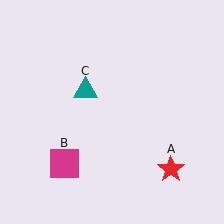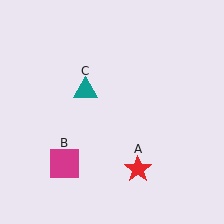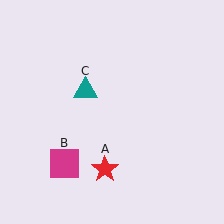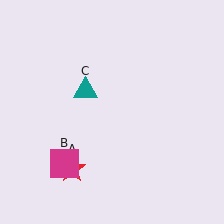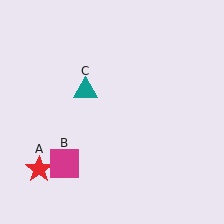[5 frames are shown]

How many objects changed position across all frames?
1 object changed position: red star (object A).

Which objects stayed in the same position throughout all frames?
Magenta square (object B) and teal triangle (object C) remained stationary.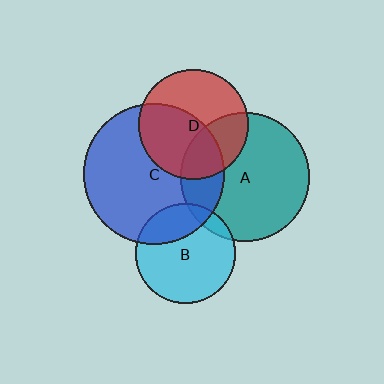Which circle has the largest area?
Circle C (blue).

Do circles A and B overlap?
Yes.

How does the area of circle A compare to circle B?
Approximately 1.7 times.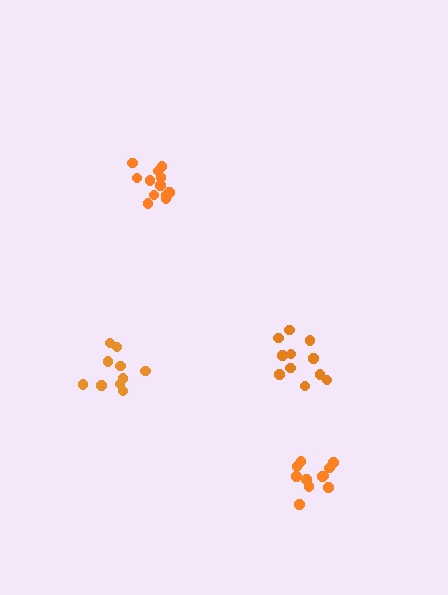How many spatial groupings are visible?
There are 4 spatial groupings.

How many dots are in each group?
Group 1: 10 dots, Group 2: 12 dots, Group 3: 11 dots, Group 4: 11 dots (44 total).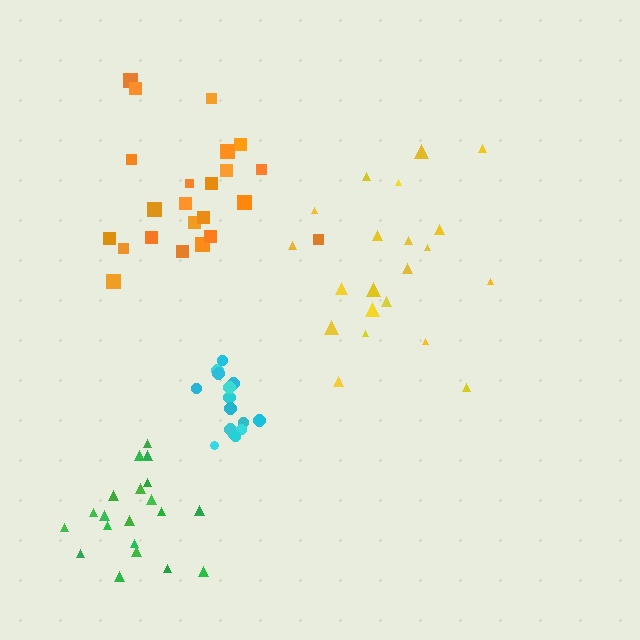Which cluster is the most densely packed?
Cyan.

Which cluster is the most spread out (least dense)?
Yellow.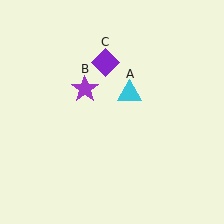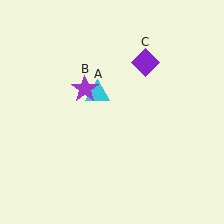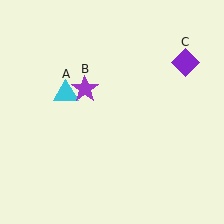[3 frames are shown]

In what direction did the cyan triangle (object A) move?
The cyan triangle (object A) moved left.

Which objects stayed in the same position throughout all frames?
Purple star (object B) remained stationary.